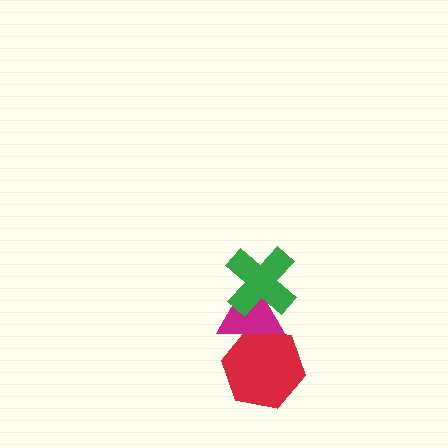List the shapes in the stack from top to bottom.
From top to bottom: the green cross, the magenta triangle, the red hexagon.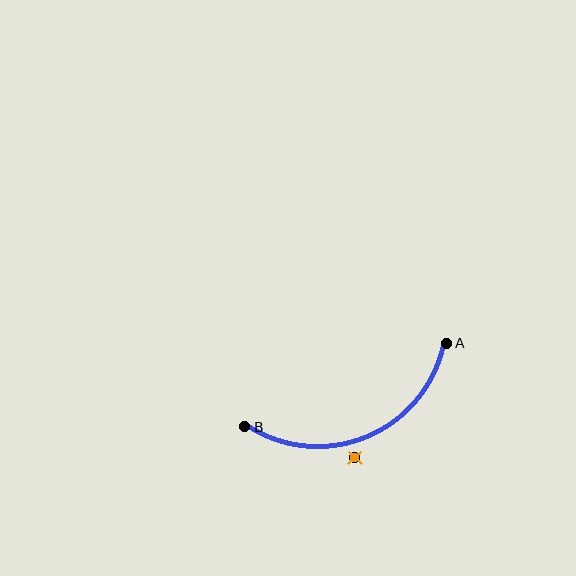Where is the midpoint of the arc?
The arc midpoint is the point on the curve farthest from the straight line joining A and B. It sits below that line.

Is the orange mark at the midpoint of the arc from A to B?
No — the orange mark does not lie on the arc at all. It sits slightly outside the curve.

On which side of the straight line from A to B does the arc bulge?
The arc bulges below the straight line connecting A and B.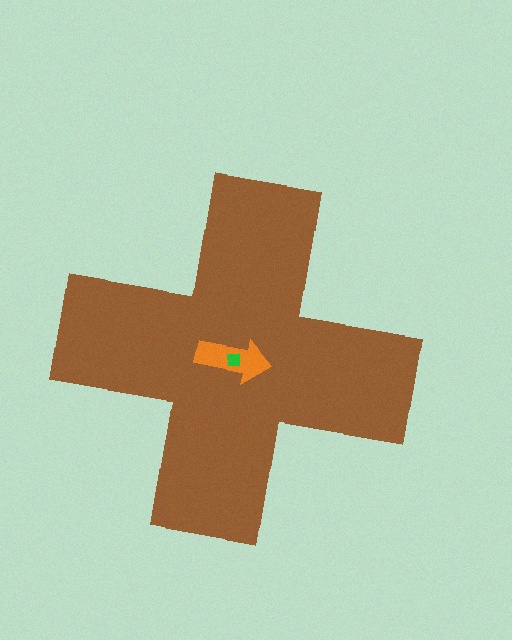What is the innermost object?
The green square.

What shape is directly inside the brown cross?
The orange arrow.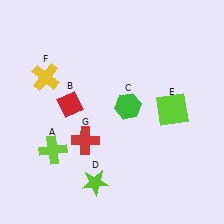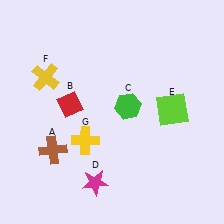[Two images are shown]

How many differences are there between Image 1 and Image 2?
There are 3 differences between the two images.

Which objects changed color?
A changed from lime to brown. D changed from lime to magenta. G changed from red to yellow.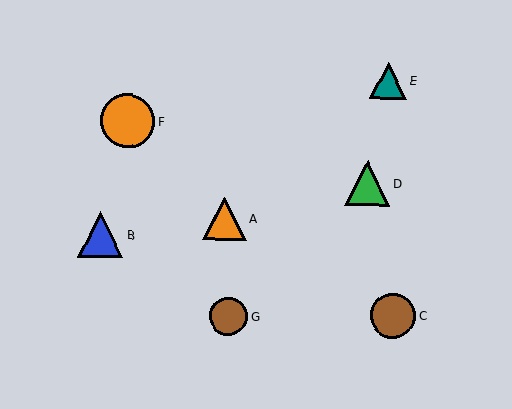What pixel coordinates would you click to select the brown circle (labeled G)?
Click at (228, 316) to select the brown circle G.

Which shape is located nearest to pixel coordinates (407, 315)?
The brown circle (labeled C) at (393, 315) is nearest to that location.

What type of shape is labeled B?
Shape B is a blue triangle.